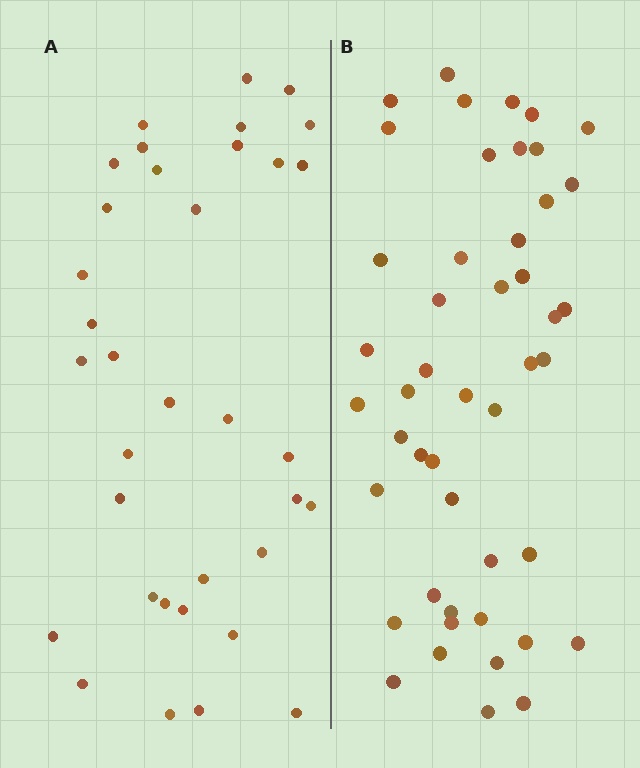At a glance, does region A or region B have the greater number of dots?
Region B (the right region) has more dots.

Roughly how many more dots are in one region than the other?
Region B has roughly 12 or so more dots than region A.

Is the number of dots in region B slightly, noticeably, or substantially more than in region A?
Region B has noticeably more, but not dramatically so. The ratio is roughly 1.3 to 1.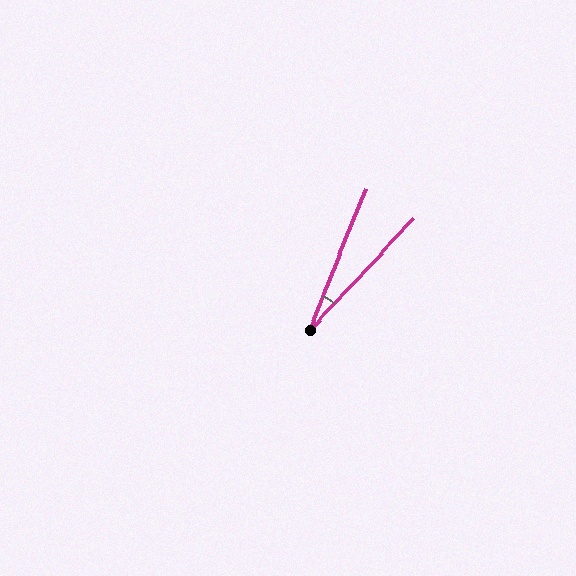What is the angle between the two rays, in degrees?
Approximately 21 degrees.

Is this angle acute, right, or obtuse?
It is acute.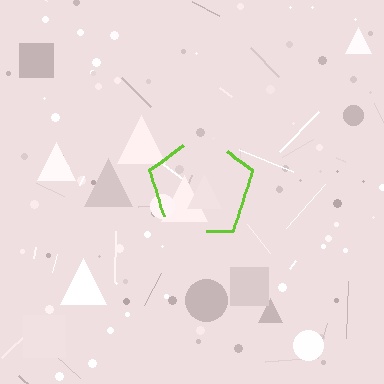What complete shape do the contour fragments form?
The contour fragments form a pentagon.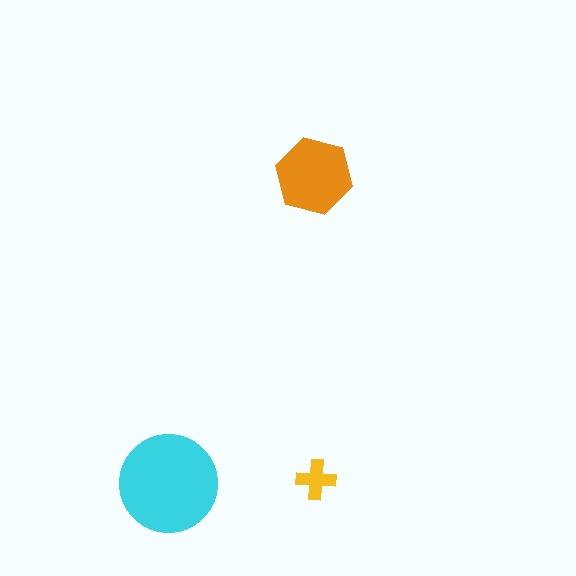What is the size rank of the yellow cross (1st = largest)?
3rd.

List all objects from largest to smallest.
The cyan circle, the orange hexagon, the yellow cross.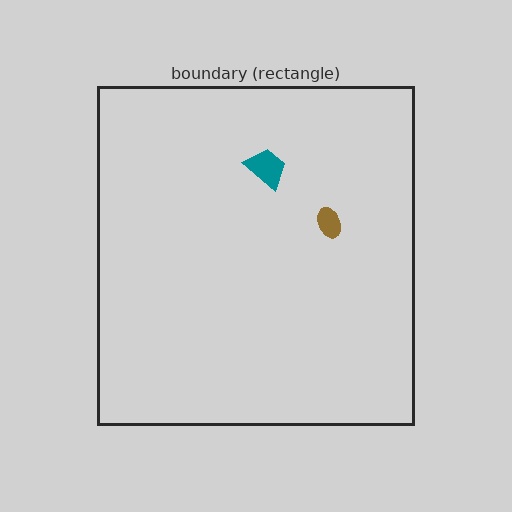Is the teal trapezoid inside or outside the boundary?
Inside.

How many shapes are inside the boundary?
2 inside, 0 outside.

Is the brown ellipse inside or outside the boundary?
Inside.